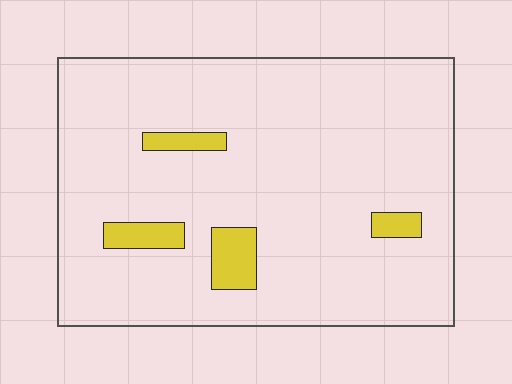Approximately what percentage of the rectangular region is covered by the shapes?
Approximately 5%.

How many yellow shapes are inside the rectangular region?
4.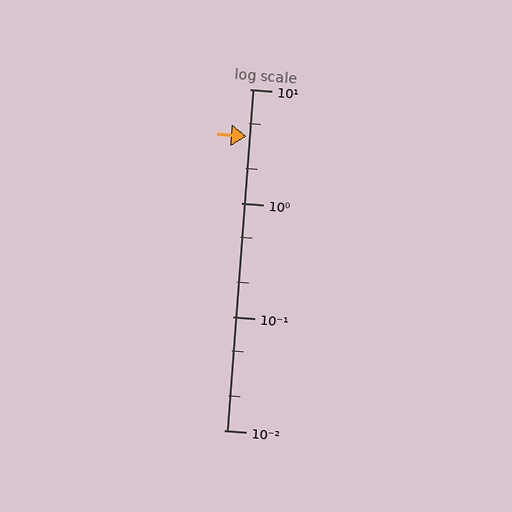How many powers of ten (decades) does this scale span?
The scale spans 3 decades, from 0.01 to 10.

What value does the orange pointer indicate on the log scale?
The pointer indicates approximately 3.8.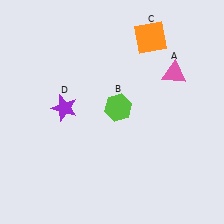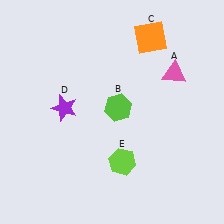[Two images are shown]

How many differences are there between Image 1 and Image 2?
There is 1 difference between the two images.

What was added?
A lime hexagon (E) was added in Image 2.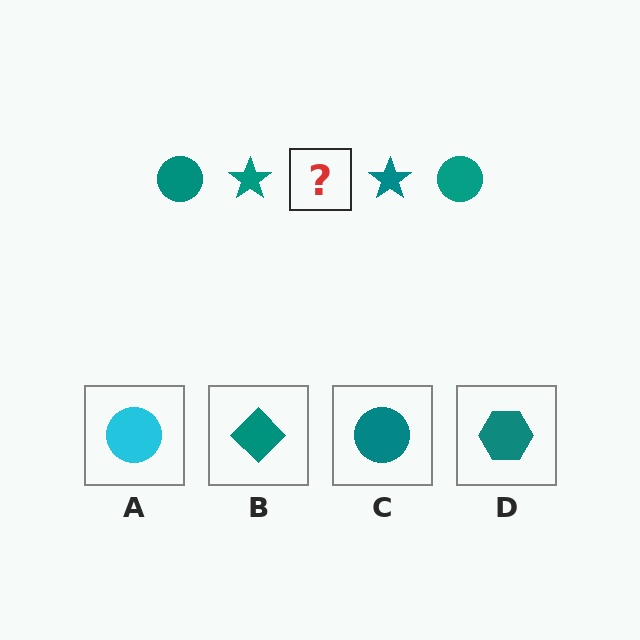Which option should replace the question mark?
Option C.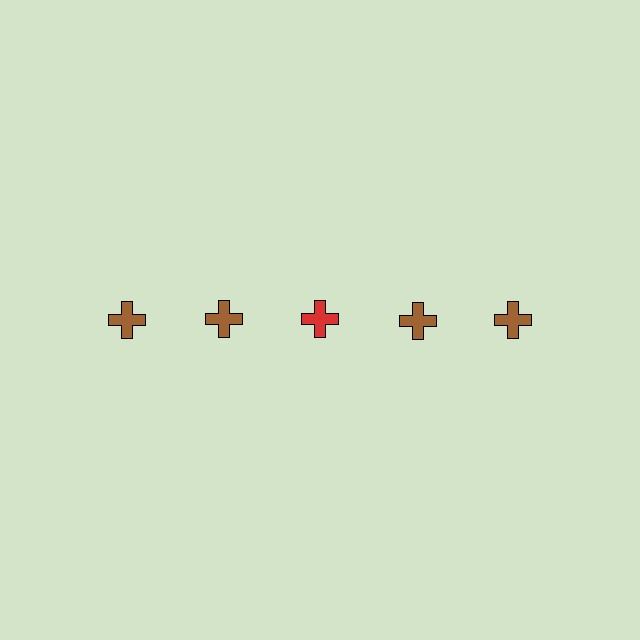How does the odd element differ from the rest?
It has a different color: red instead of brown.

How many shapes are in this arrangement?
There are 5 shapes arranged in a grid pattern.